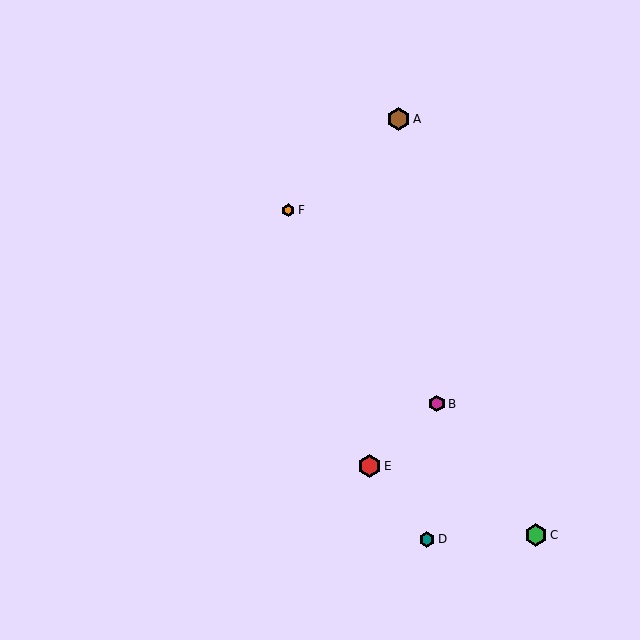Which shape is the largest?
The red hexagon (labeled E) is the largest.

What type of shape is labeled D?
Shape D is a teal hexagon.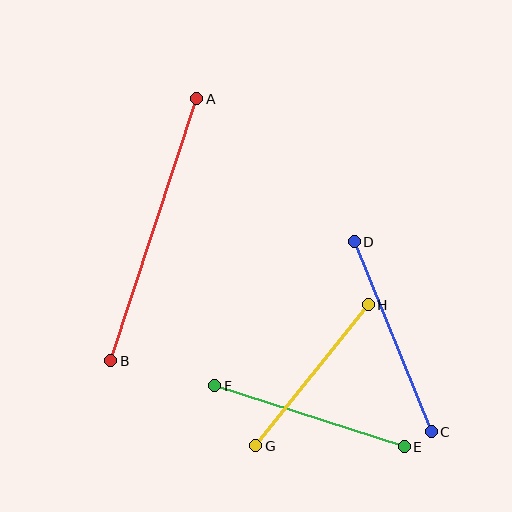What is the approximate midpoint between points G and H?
The midpoint is at approximately (312, 375) pixels.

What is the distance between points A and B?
The distance is approximately 276 pixels.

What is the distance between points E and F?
The distance is approximately 199 pixels.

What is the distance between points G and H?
The distance is approximately 180 pixels.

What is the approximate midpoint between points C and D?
The midpoint is at approximately (393, 337) pixels.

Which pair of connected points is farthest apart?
Points A and B are farthest apart.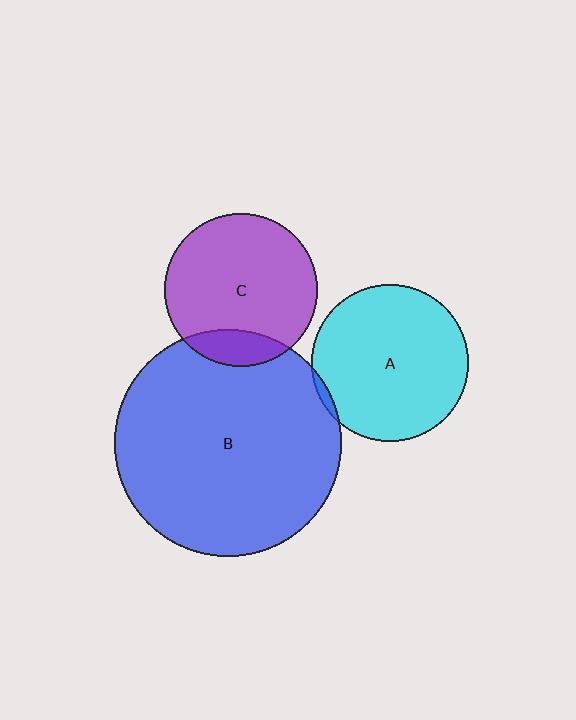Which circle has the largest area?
Circle B (blue).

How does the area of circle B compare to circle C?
Approximately 2.2 times.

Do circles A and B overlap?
Yes.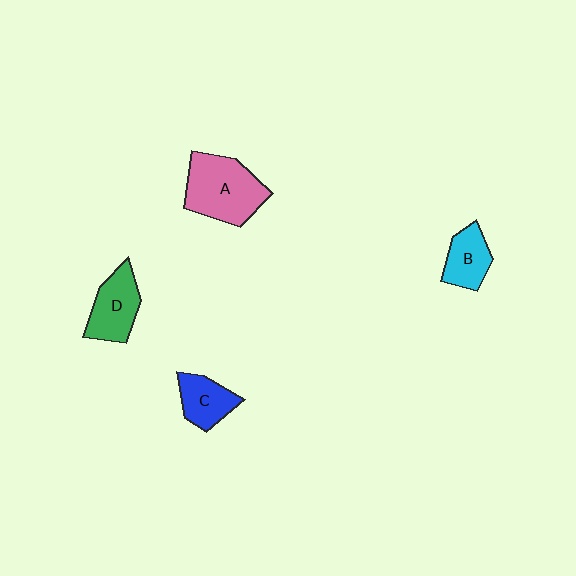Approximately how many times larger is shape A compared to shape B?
Approximately 1.9 times.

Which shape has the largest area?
Shape A (pink).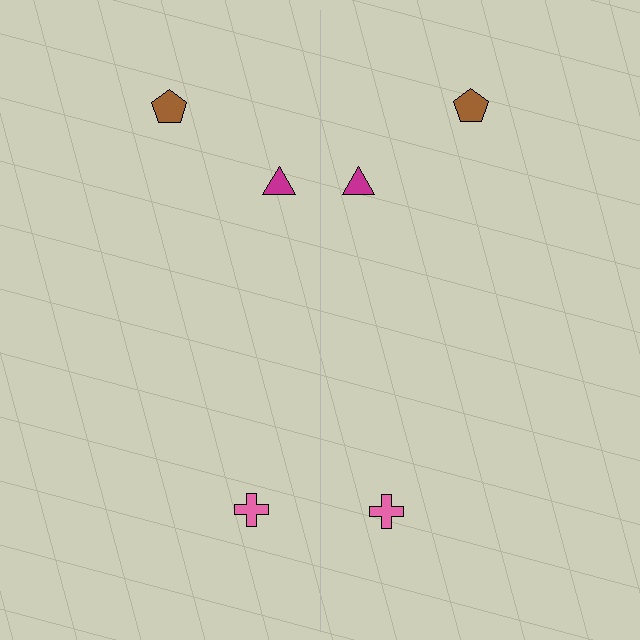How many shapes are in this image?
There are 6 shapes in this image.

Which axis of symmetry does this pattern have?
The pattern has a vertical axis of symmetry running through the center of the image.